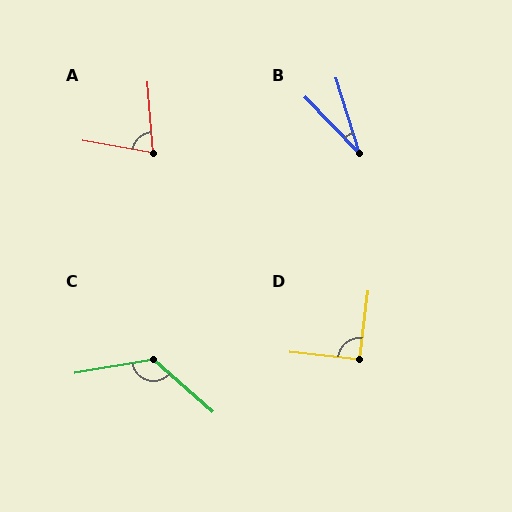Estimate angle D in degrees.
Approximately 91 degrees.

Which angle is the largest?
C, at approximately 129 degrees.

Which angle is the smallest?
B, at approximately 26 degrees.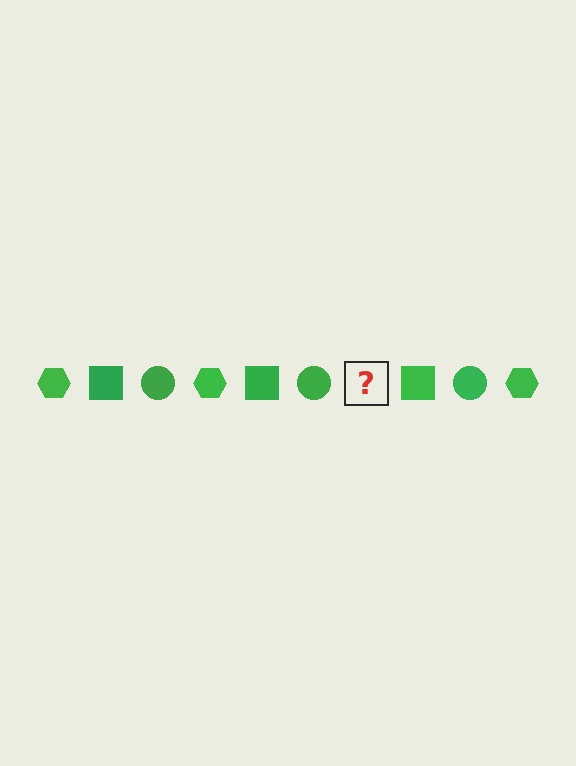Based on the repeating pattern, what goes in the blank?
The blank should be a green hexagon.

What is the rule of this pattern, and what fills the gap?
The rule is that the pattern cycles through hexagon, square, circle shapes in green. The gap should be filled with a green hexagon.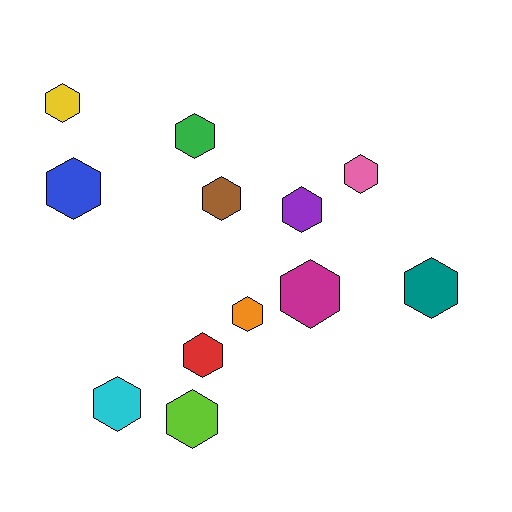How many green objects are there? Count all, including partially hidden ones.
There is 1 green object.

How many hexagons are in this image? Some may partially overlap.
There are 12 hexagons.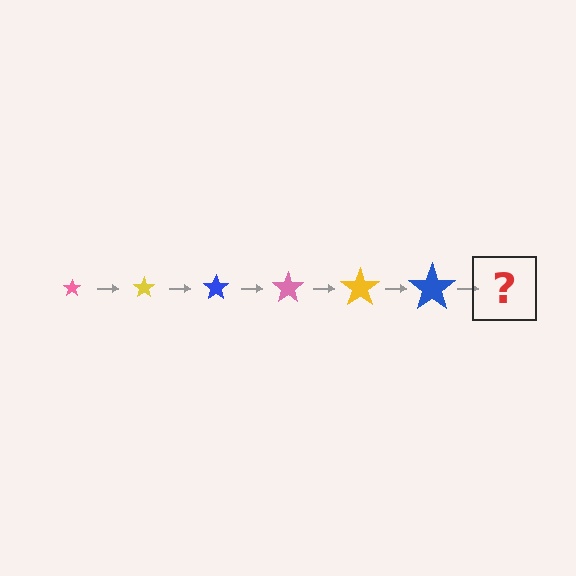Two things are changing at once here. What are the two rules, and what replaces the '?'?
The two rules are that the star grows larger each step and the color cycles through pink, yellow, and blue. The '?' should be a pink star, larger than the previous one.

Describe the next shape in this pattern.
It should be a pink star, larger than the previous one.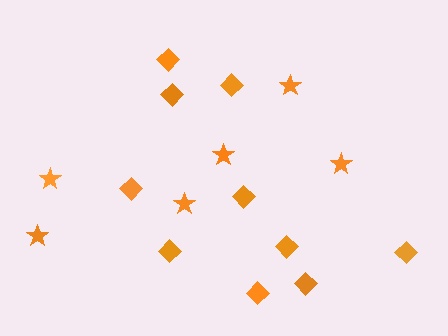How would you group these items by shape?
There are 2 groups: one group of diamonds (10) and one group of stars (6).